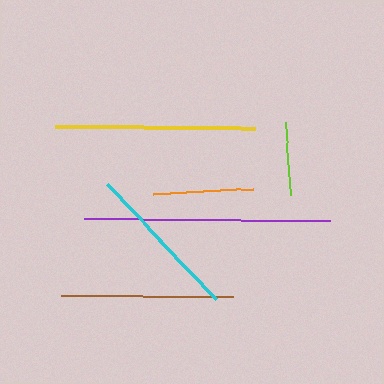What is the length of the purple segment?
The purple segment is approximately 246 pixels long.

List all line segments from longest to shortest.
From longest to shortest: purple, yellow, brown, cyan, orange, lime.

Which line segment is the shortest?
The lime line is the shortest at approximately 73 pixels.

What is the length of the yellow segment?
The yellow segment is approximately 200 pixels long.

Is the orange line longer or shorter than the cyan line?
The cyan line is longer than the orange line.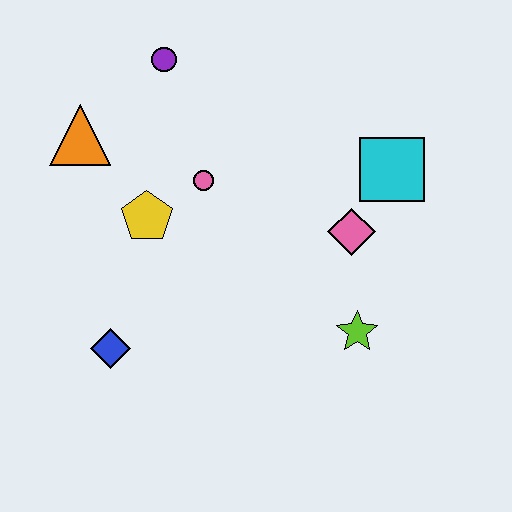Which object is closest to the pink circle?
The yellow pentagon is closest to the pink circle.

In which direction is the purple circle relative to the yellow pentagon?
The purple circle is above the yellow pentagon.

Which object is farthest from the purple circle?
The lime star is farthest from the purple circle.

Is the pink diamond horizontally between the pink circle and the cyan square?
Yes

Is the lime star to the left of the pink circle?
No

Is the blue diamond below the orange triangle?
Yes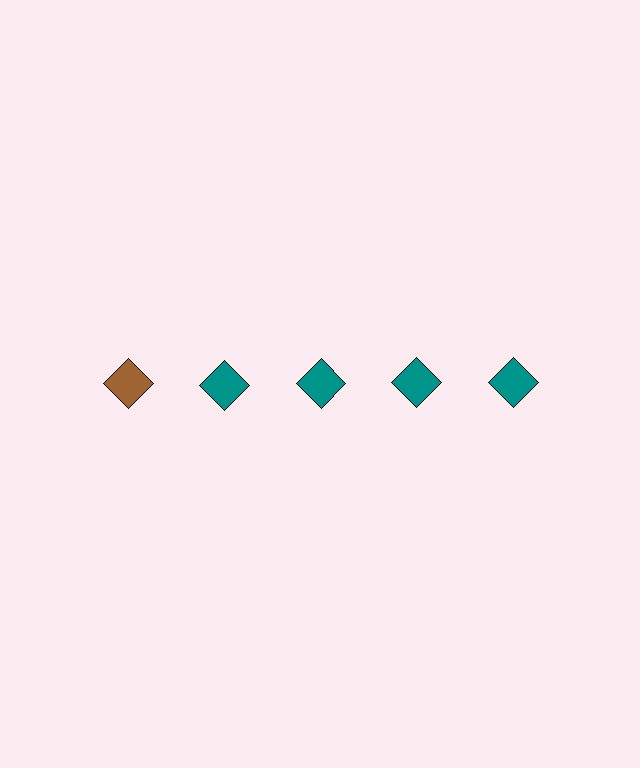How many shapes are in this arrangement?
There are 5 shapes arranged in a grid pattern.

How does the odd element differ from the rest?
It has a different color: brown instead of teal.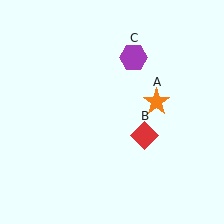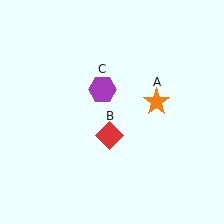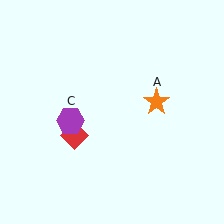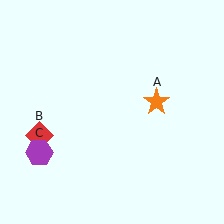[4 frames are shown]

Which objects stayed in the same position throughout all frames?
Orange star (object A) remained stationary.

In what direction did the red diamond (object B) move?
The red diamond (object B) moved left.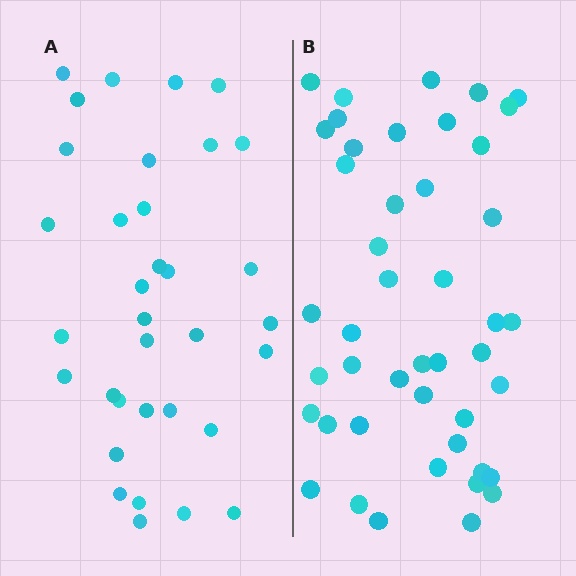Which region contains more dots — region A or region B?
Region B (the right region) has more dots.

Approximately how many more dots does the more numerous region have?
Region B has roughly 12 or so more dots than region A.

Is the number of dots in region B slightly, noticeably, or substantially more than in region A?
Region B has noticeably more, but not dramatically so. The ratio is roughly 1.3 to 1.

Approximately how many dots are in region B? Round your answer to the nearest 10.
About 40 dots. (The exact count is 45, which rounds to 40.)